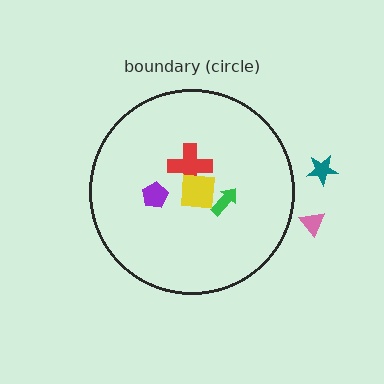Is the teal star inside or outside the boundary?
Outside.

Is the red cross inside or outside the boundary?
Inside.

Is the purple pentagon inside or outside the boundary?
Inside.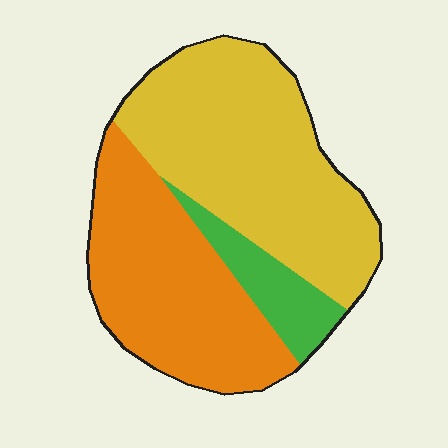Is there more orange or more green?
Orange.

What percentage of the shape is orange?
Orange takes up between a third and a half of the shape.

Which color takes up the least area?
Green, at roughly 10%.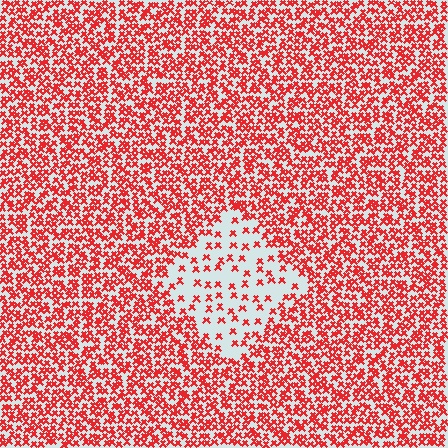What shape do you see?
I see a diamond.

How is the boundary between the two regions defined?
The boundary is defined by a change in element density (approximately 3.0x ratio). All elements are the same color, size, and shape.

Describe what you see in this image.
The image contains small red elements arranged at two different densities. A diamond-shaped region is visible where the elements are less densely packed than the surrounding area.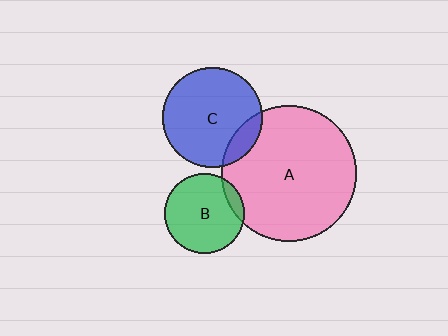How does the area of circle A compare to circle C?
Approximately 1.8 times.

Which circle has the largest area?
Circle A (pink).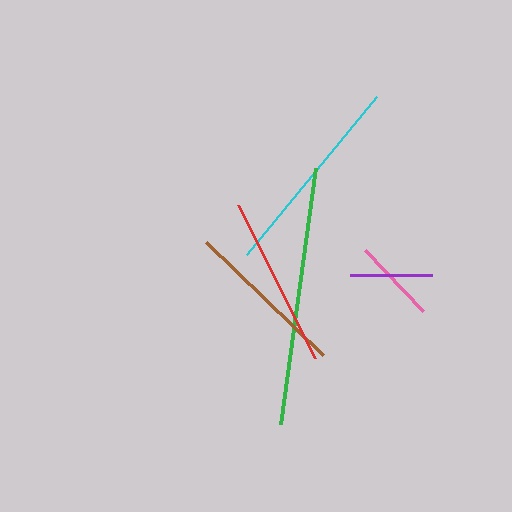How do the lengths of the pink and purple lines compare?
The pink and purple lines are approximately the same length.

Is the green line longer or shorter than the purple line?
The green line is longer than the purple line.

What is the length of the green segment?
The green segment is approximately 259 pixels long.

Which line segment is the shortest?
The purple line is the shortest at approximately 82 pixels.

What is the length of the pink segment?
The pink segment is approximately 84 pixels long.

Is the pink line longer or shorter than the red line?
The red line is longer than the pink line.